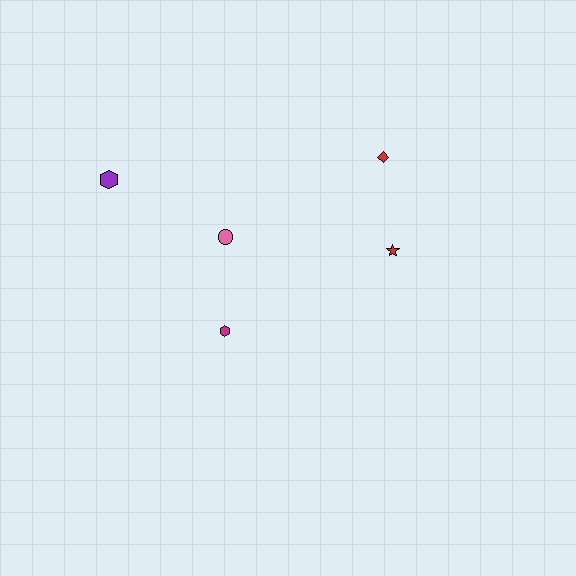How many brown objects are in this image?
There are no brown objects.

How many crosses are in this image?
There are no crosses.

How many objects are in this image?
There are 5 objects.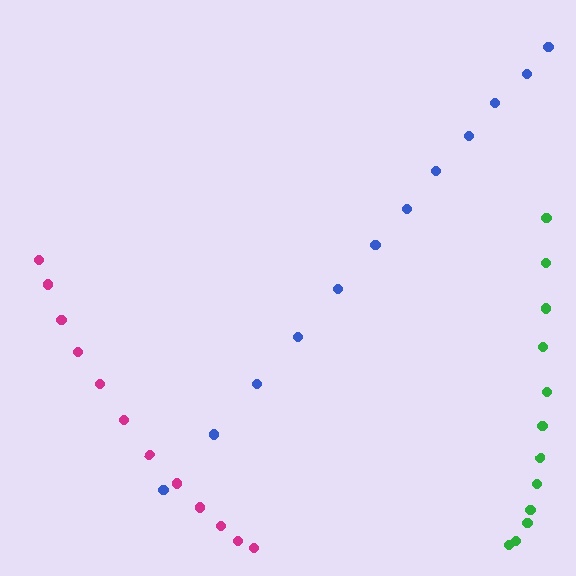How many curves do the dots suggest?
There are 3 distinct paths.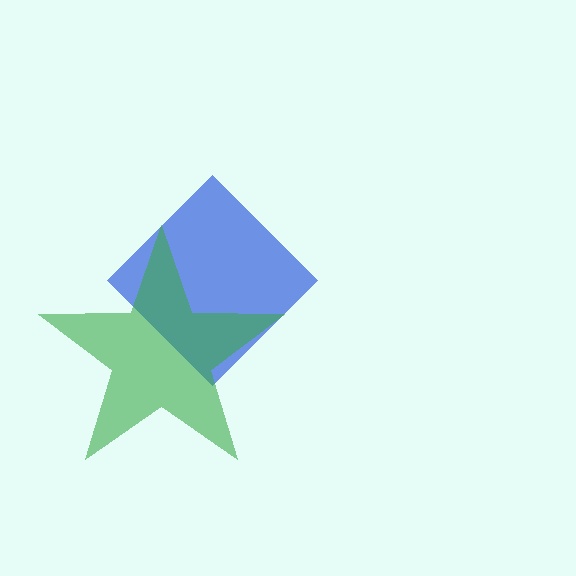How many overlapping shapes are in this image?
There are 2 overlapping shapes in the image.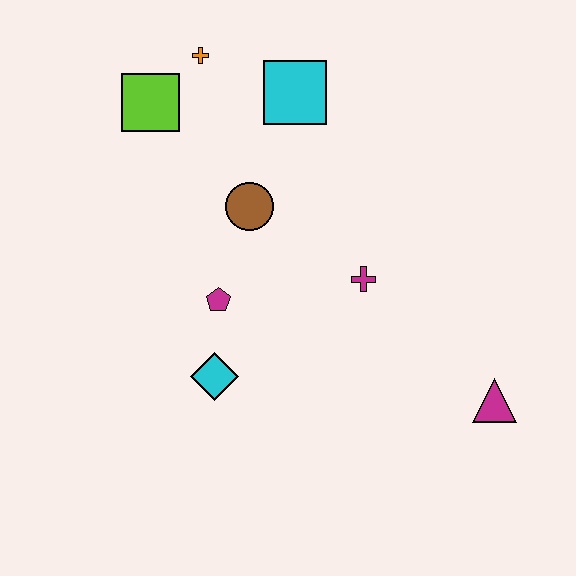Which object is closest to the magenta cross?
The brown circle is closest to the magenta cross.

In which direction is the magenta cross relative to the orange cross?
The magenta cross is below the orange cross.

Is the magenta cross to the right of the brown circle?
Yes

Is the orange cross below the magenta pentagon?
No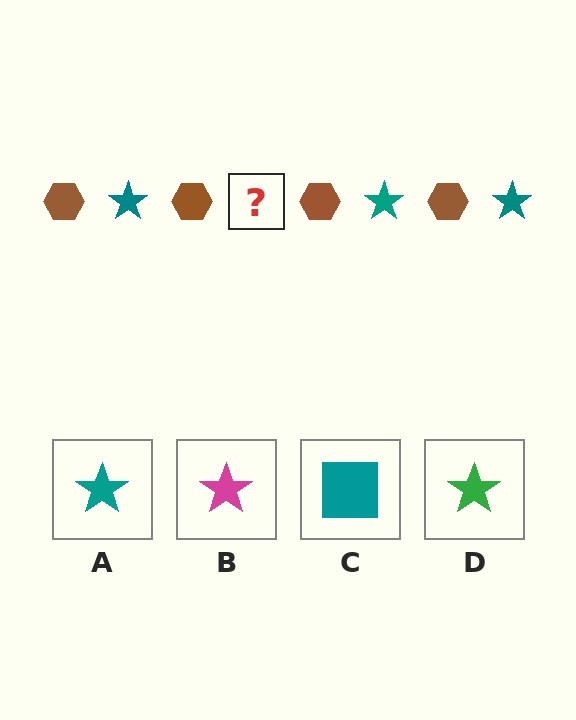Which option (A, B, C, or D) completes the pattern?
A.